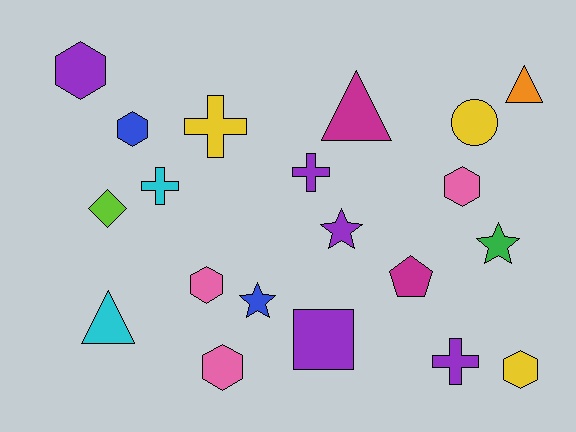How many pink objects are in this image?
There are 3 pink objects.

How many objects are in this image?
There are 20 objects.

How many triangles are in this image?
There are 3 triangles.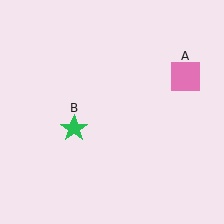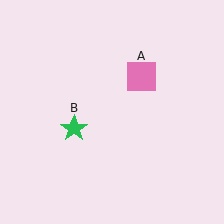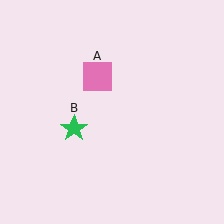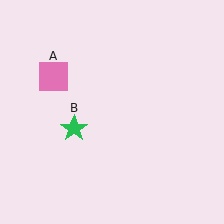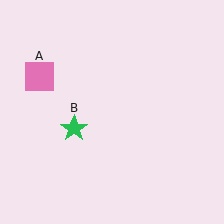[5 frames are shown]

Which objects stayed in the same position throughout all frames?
Green star (object B) remained stationary.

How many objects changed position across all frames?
1 object changed position: pink square (object A).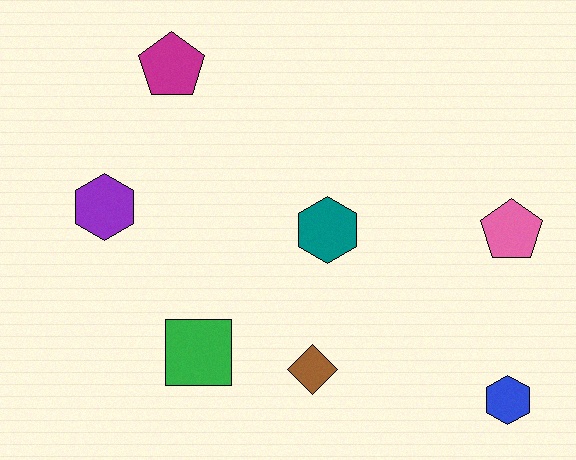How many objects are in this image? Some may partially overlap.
There are 7 objects.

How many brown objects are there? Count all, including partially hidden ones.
There is 1 brown object.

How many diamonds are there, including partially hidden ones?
There is 1 diamond.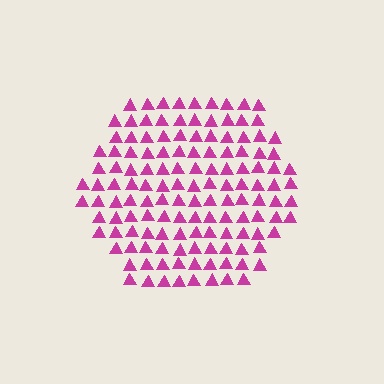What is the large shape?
The large shape is a hexagon.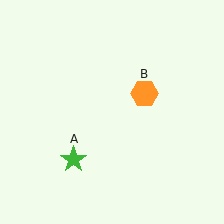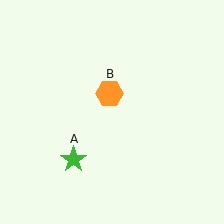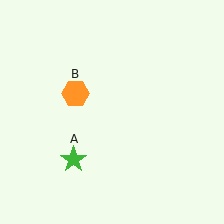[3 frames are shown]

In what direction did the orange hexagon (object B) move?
The orange hexagon (object B) moved left.